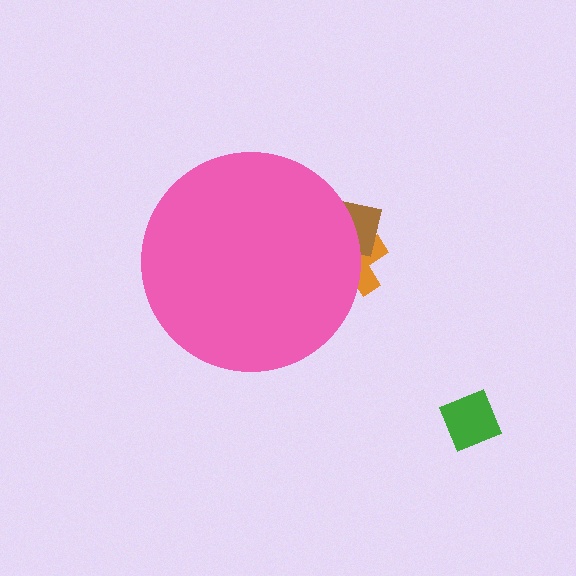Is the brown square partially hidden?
Yes, the brown square is partially hidden behind the pink circle.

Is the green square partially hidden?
No, the green square is fully visible.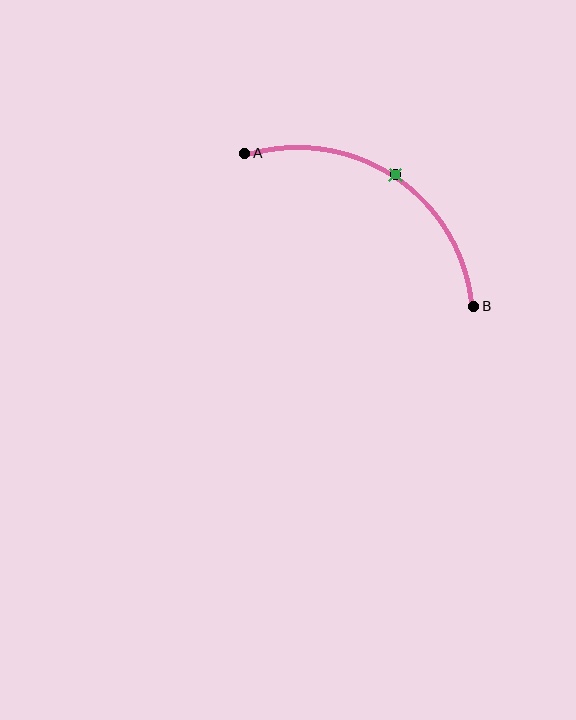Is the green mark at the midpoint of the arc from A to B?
Yes. The green mark lies on the arc at equal arc-length from both A and B — it is the arc midpoint.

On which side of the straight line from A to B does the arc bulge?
The arc bulges above the straight line connecting A and B.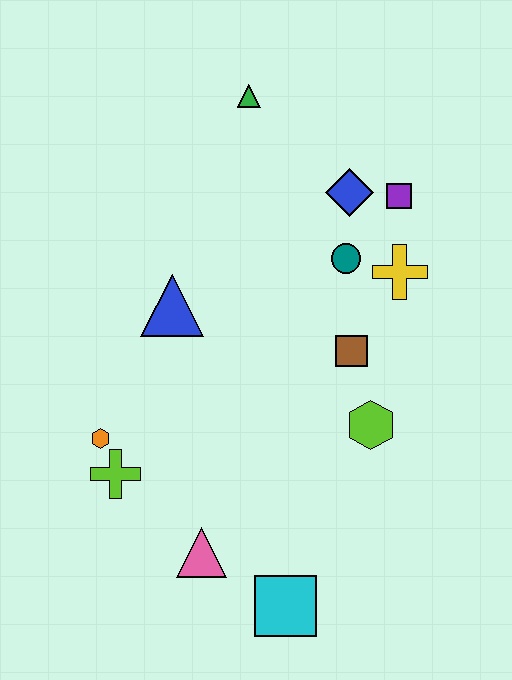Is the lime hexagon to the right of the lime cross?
Yes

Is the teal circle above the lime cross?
Yes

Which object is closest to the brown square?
The lime hexagon is closest to the brown square.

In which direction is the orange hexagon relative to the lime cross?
The orange hexagon is above the lime cross.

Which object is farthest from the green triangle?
The cyan square is farthest from the green triangle.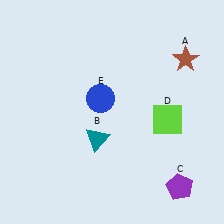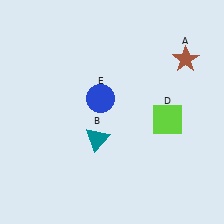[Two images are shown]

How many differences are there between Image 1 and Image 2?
There is 1 difference between the two images.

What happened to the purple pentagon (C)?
The purple pentagon (C) was removed in Image 2. It was in the bottom-right area of Image 1.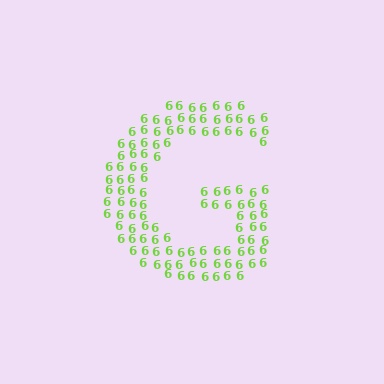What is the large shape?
The large shape is the letter G.